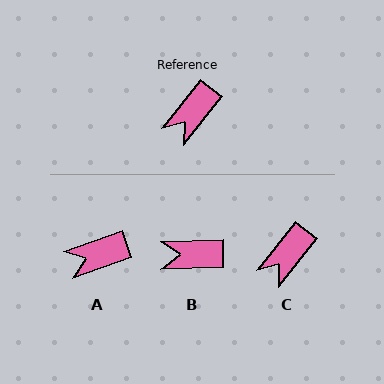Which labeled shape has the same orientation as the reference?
C.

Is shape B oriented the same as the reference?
No, it is off by about 50 degrees.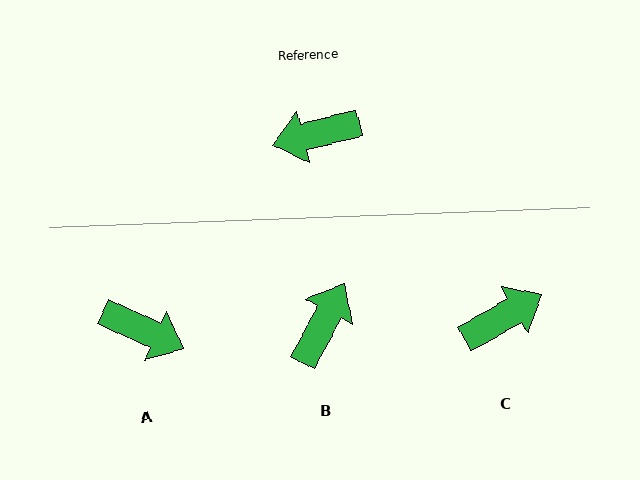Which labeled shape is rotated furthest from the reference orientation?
C, about 164 degrees away.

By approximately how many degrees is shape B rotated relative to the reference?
Approximately 132 degrees clockwise.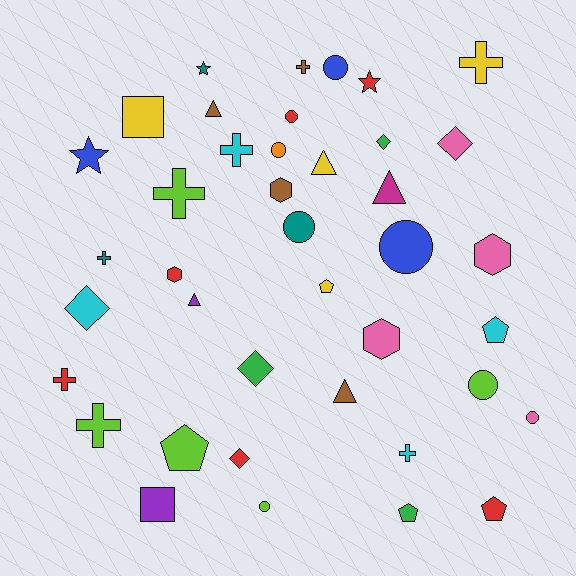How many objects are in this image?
There are 40 objects.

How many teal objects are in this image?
There are 3 teal objects.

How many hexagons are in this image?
There are 4 hexagons.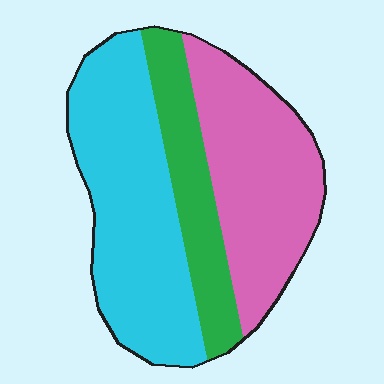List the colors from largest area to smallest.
From largest to smallest: cyan, pink, green.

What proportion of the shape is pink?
Pink takes up between a quarter and a half of the shape.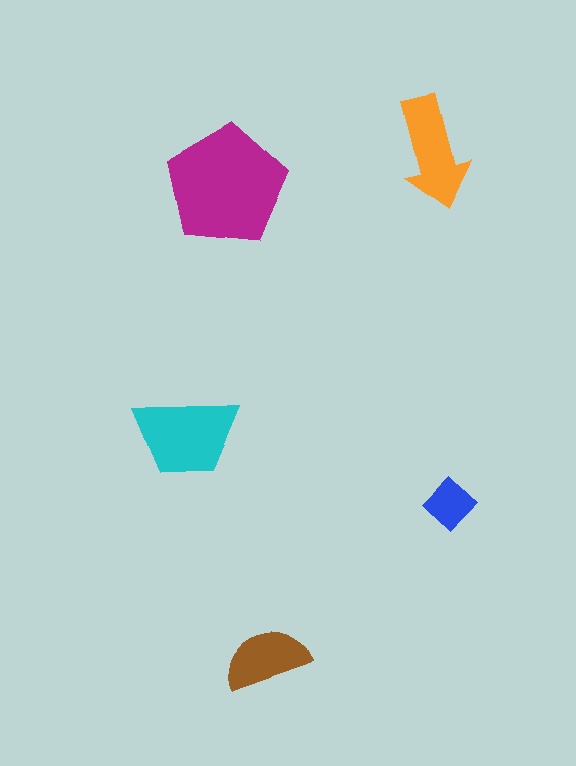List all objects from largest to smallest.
The magenta pentagon, the cyan trapezoid, the orange arrow, the brown semicircle, the blue diamond.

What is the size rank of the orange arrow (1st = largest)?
3rd.